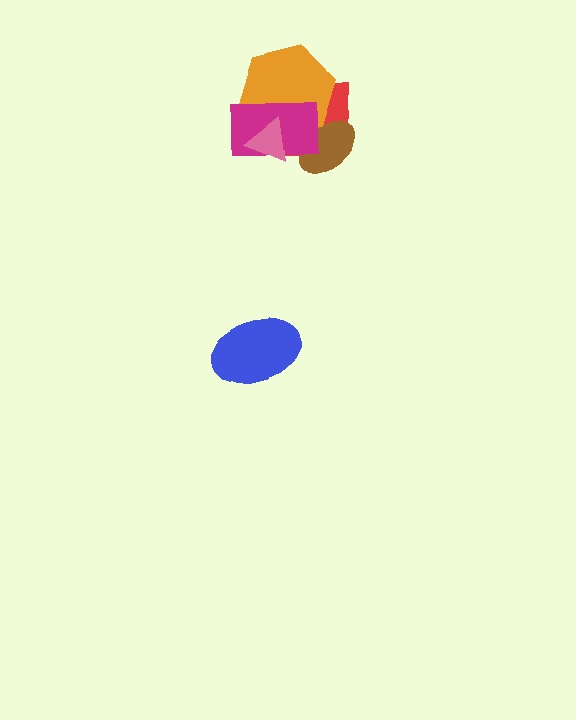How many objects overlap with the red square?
4 objects overlap with the red square.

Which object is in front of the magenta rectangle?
The pink triangle is in front of the magenta rectangle.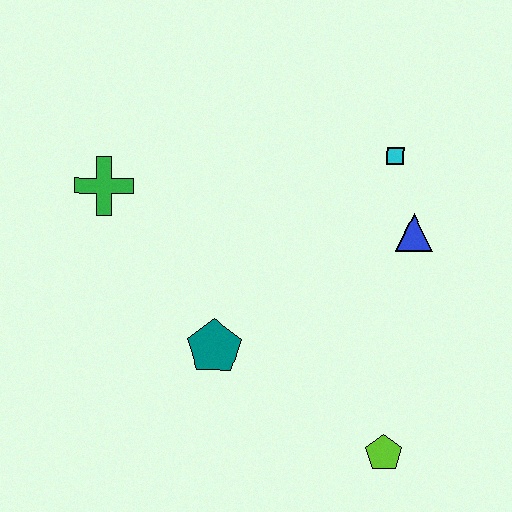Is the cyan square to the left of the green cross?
No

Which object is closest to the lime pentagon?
The teal pentagon is closest to the lime pentagon.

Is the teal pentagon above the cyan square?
No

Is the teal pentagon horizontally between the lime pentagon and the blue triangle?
No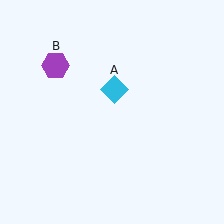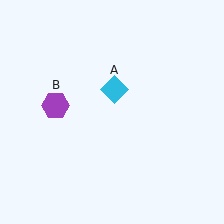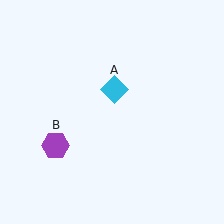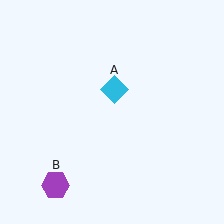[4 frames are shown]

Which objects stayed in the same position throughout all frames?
Cyan diamond (object A) remained stationary.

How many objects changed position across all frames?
1 object changed position: purple hexagon (object B).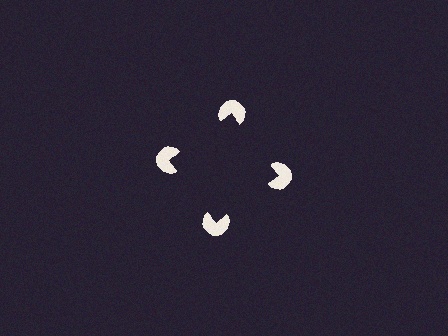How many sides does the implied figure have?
4 sides.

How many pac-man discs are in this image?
There are 4 — one at each vertex of the illusory square.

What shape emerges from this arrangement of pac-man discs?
An illusory square — its edges are inferred from the aligned wedge cuts in the pac-man discs, not physically drawn.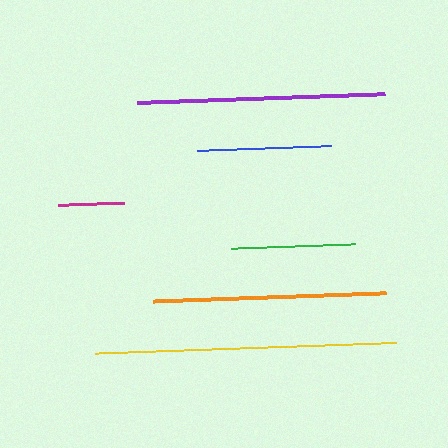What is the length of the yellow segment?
The yellow segment is approximately 302 pixels long.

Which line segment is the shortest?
The magenta line is the shortest at approximately 67 pixels.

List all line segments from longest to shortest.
From longest to shortest: yellow, purple, orange, blue, green, magenta.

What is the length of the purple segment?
The purple segment is approximately 248 pixels long.